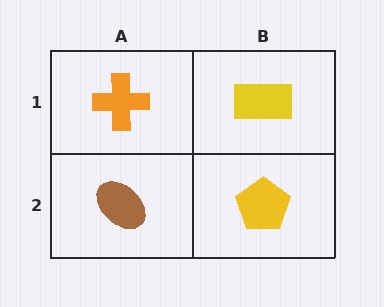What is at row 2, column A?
A brown ellipse.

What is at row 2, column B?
A yellow pentagon.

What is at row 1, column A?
An orange cross.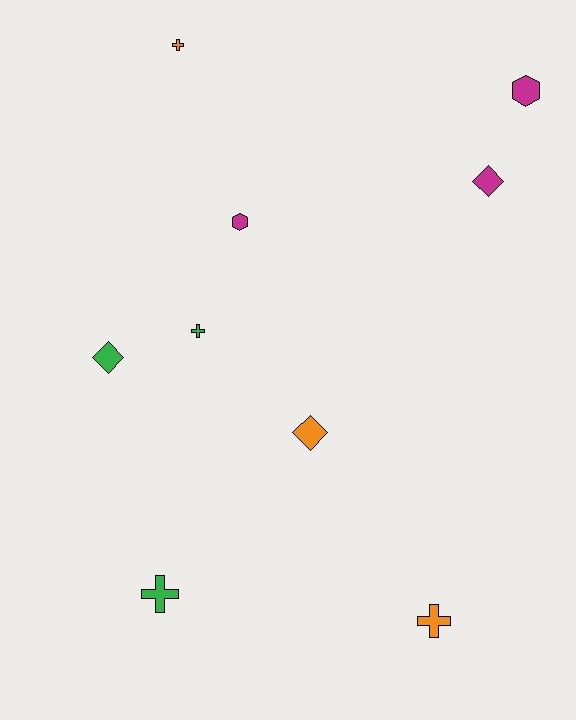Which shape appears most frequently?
Cross, with 4 objects.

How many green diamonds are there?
There is 1 green diamond.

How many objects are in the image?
There are 9 objects.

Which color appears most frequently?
Magenta, with 3 objects.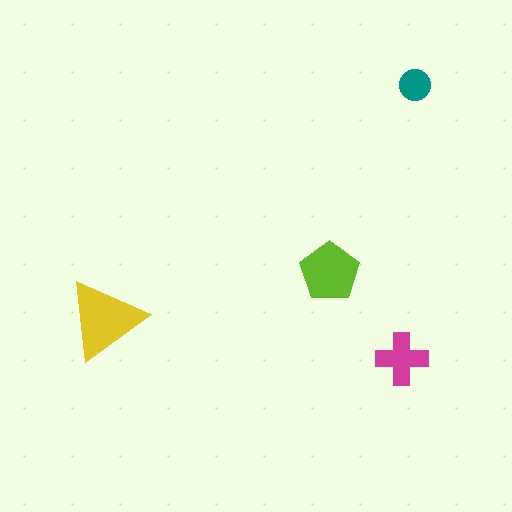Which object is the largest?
The yellow triangle.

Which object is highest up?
The teal circle is topmost.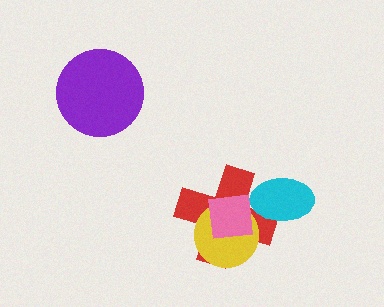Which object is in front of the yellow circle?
The pink square is in front of the yellow circle.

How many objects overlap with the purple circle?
0 objects overlap with the purple circle.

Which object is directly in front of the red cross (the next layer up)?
The yellow circle is directly in front of the red cross.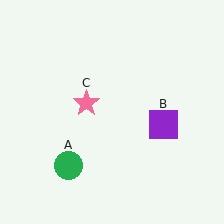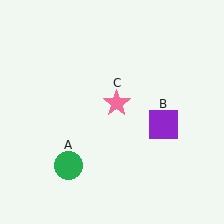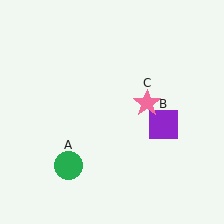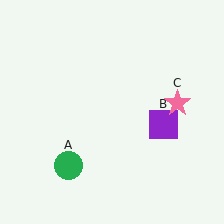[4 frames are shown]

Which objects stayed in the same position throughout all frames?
Green circle (object A) and purple square (object B) remained stationary.